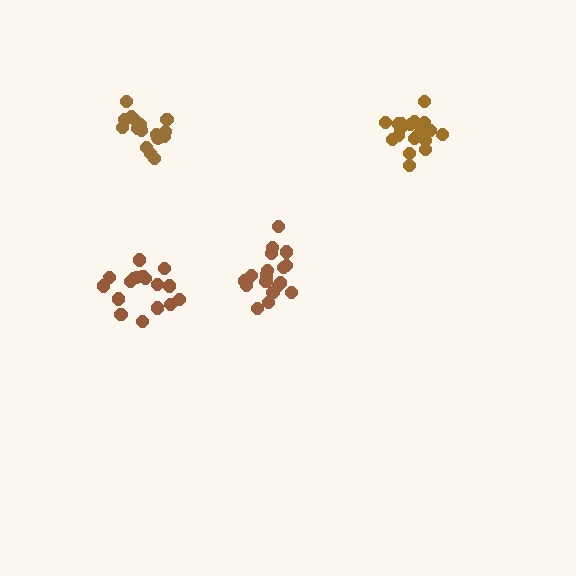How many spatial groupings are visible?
There are 4 spatial groupings.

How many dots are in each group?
Group 1: 17 dots, Group 2: 17 dots, Group 3: 19 dots, Group 4: 19 dots (72 total).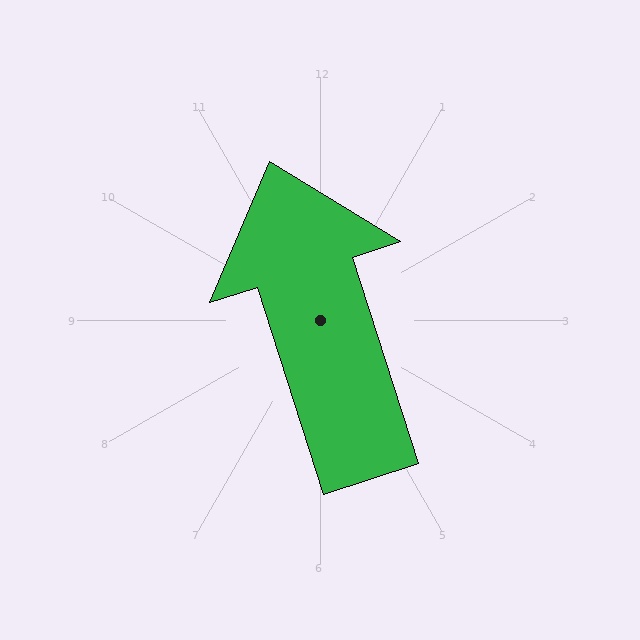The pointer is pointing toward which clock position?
Roughly 11 o'clock.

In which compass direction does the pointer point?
North.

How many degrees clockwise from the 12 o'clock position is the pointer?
Approximately 342 degrees.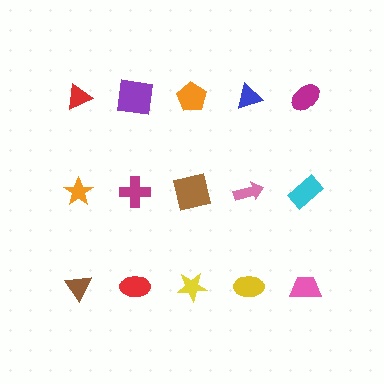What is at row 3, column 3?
A yellow star.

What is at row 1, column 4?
A blue triangle.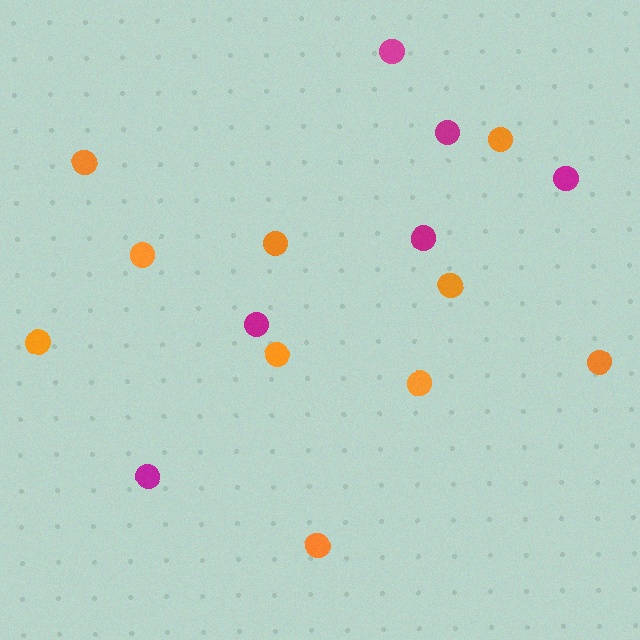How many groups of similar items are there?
There are 2 groups: one group of magenta circles (6) and one group of orange circles (10).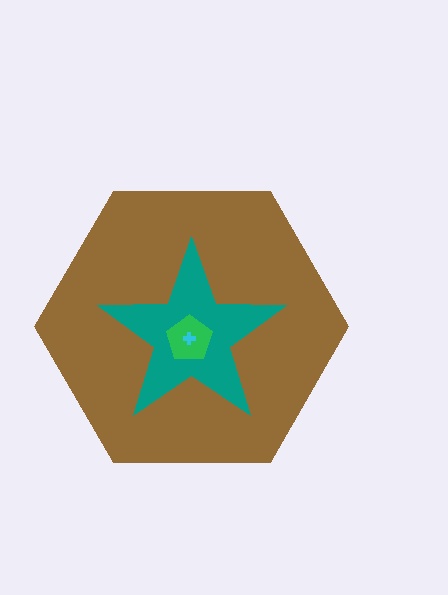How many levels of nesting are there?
4.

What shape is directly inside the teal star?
The green pentagon.